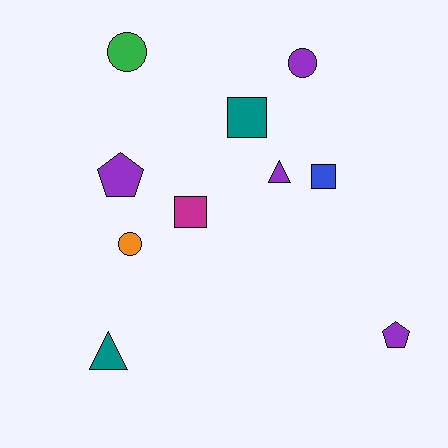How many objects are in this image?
There are 10 objects.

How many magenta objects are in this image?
There is 1 magenta object.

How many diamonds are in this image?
There are no diamonds.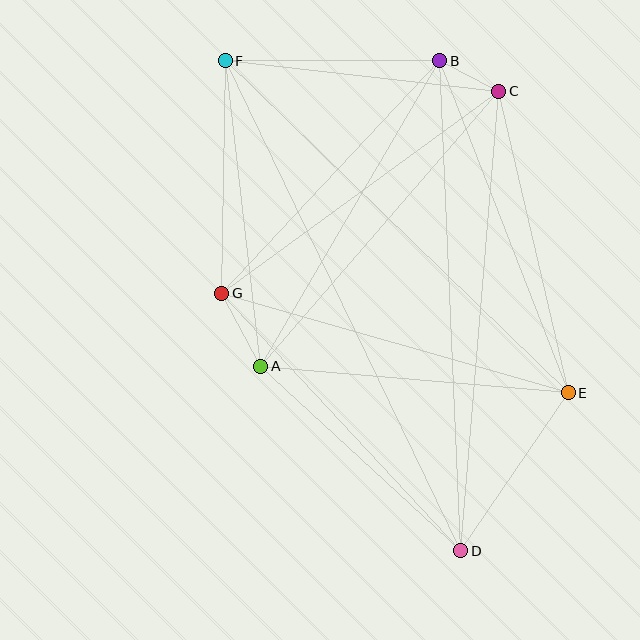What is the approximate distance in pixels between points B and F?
The distance between B and F is approximately 215 pixels.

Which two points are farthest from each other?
Points D and F are farthest from each other.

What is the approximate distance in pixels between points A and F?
The distance between A and F is approximately 308 pixels.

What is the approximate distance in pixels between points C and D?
The distance between C and D is approximately 461 pixels.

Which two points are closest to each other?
Points B and C are closest to each other.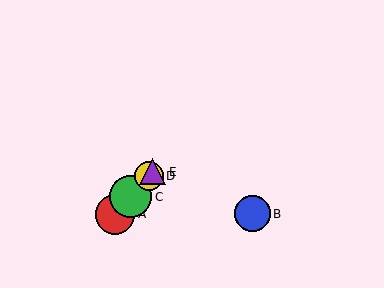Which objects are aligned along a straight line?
Objects A, C, D, E are aligned along a straight line.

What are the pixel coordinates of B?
Object B is at (252, 214).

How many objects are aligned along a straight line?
4 objects (A, C, D, E) are aligned along a straight line.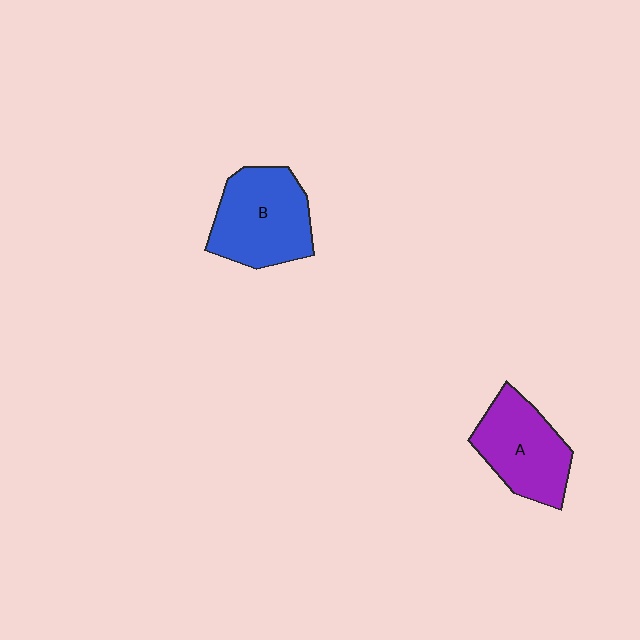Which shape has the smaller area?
Shape A (purple).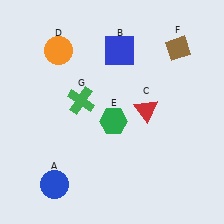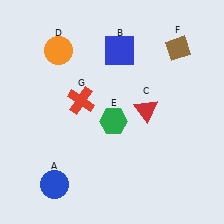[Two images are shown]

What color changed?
The cross (G) changed from green in Image 1 to red in Image 2.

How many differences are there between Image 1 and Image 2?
There is 1 difference between the two images.